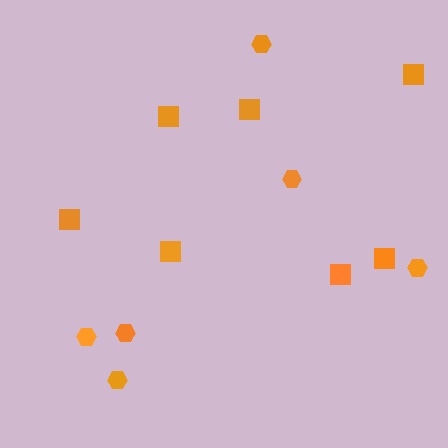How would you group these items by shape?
There are 2 groups: one group of hexagons (6) and one group of squares (7).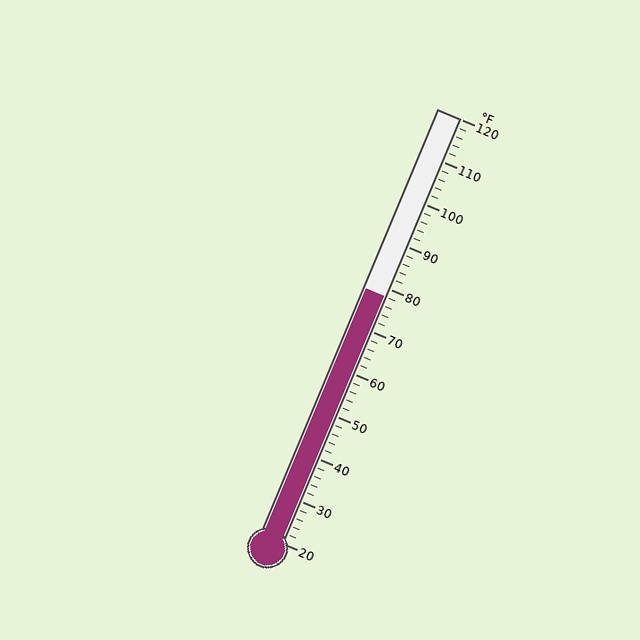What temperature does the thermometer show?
The thermometer shows approximately 78°F.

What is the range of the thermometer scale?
The thermometer scale ranges from 20°F to 120°F.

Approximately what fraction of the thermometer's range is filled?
The thermometer is filled to approximately 60% of its range.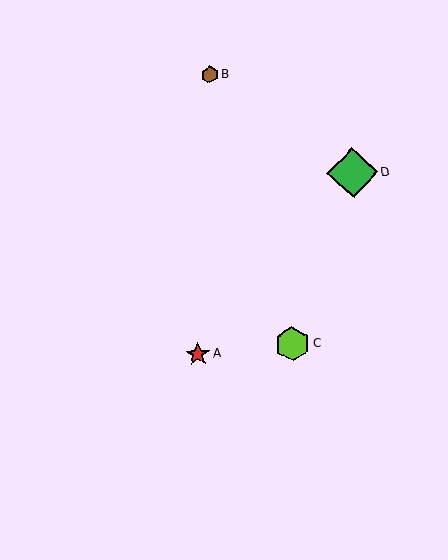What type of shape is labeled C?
Shape C is a lime hexagon.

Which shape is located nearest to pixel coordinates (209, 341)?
The red star (labeled A) at (198, 355) is nearest to that location.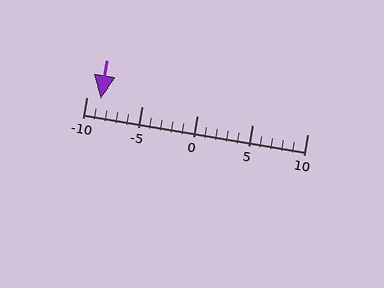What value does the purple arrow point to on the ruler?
The purple arrow points to approximately -9.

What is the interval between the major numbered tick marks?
The major tick marks are spaced 5 units apart.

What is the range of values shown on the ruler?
The ruler shows values from -10 to 10.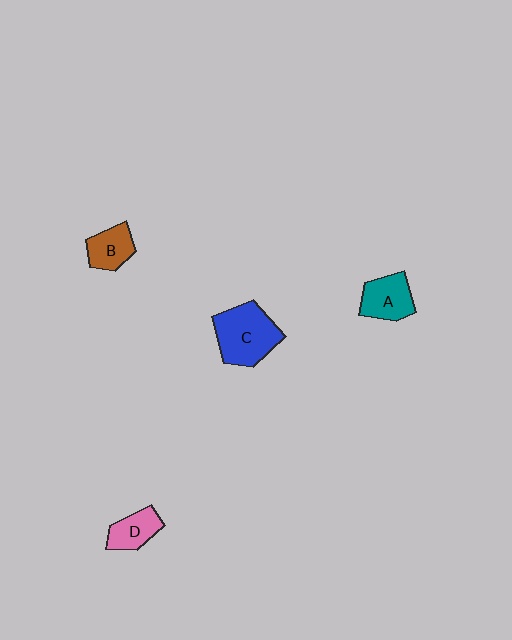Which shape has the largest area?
Shape C (blue).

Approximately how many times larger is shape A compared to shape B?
Approximately 1.2 times.